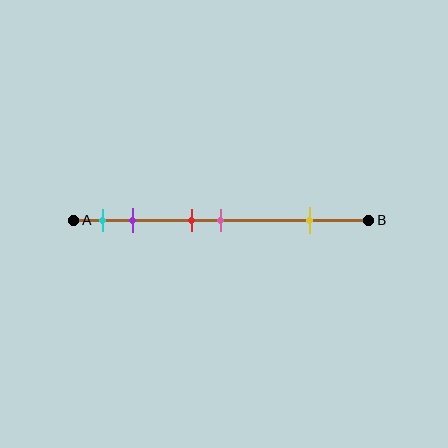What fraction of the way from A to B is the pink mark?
The pink mark is approximately 50% (0.5) of the way from A to B.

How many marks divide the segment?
There are 5 marks dividing the segment.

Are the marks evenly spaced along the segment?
No, the marks are not evenly spaced.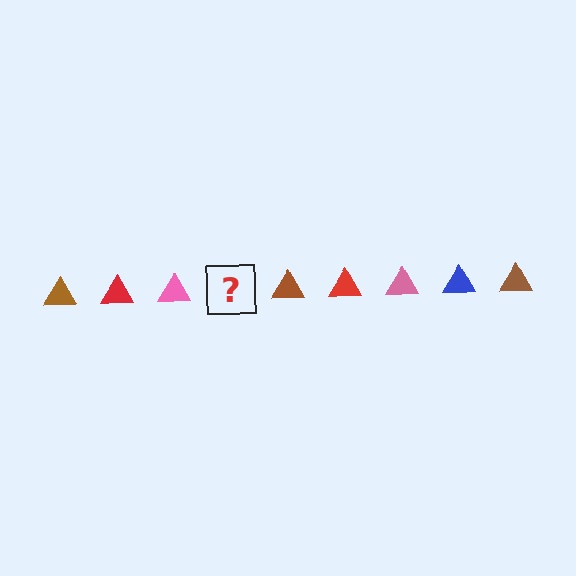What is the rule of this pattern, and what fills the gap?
The rule is that the pattern cycles through brown, red, pink, blue triangles. The gap should be filled with a blue triangle.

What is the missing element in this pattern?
The missing element is a blue triangle.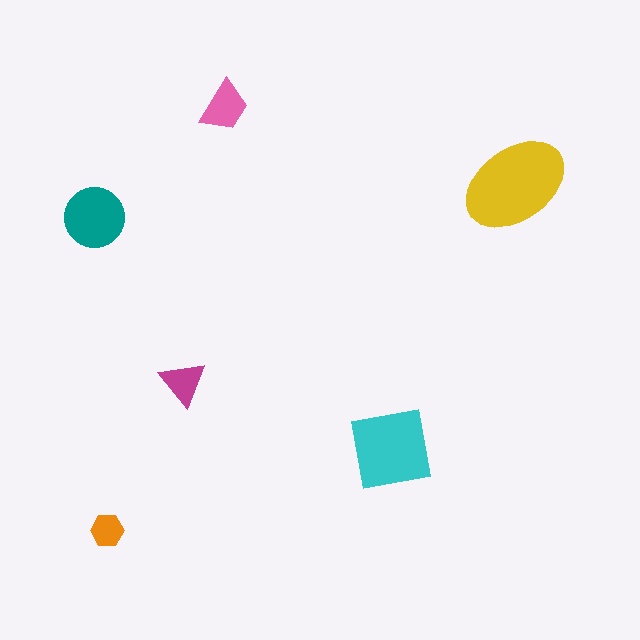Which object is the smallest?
The orange hexagon.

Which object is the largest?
The yellow ellipse.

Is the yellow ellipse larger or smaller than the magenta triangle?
Larger.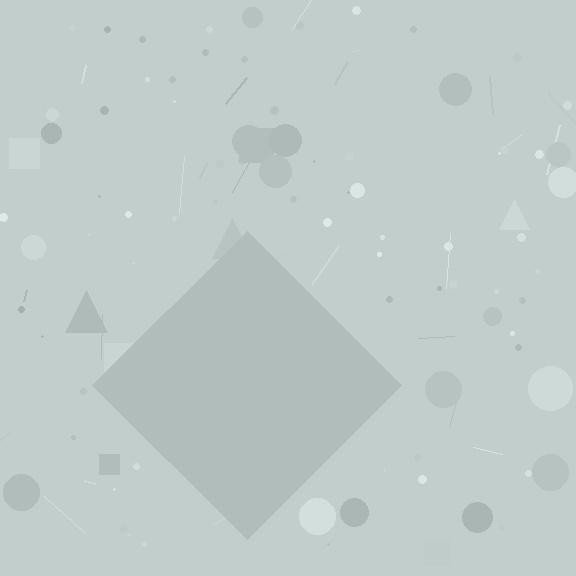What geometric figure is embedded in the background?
A diamond is embedded in the background.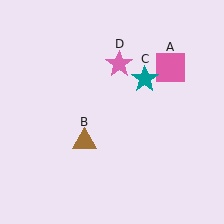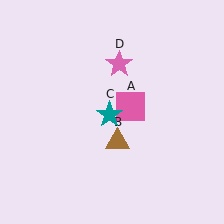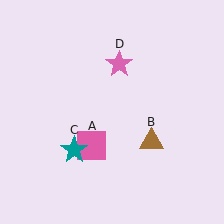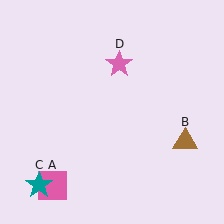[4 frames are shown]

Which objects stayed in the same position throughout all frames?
Pink star (object D) remained stationary.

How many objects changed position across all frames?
3 objects changed position: pink square (object A), brown triangle (object B), teal star (object C).